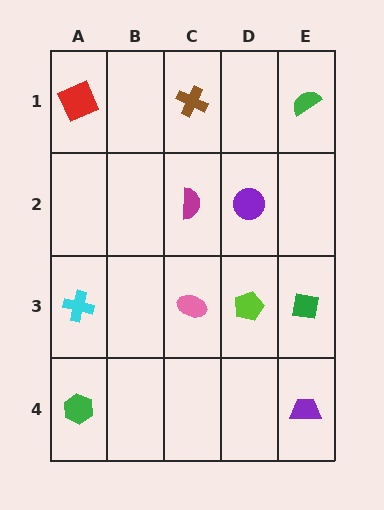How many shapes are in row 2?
2 shapes.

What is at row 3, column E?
A green square.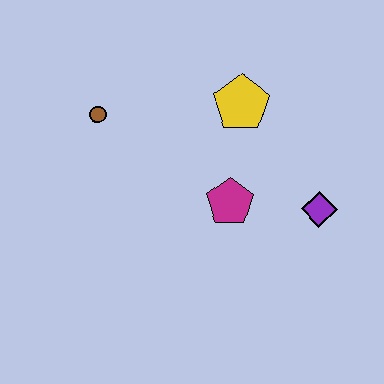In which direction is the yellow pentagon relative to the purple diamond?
The yellow pentagon is above the purple diamond.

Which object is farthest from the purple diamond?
The brown circle is farthest from the purple diamond.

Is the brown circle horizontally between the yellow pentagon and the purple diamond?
No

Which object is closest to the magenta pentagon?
The purple diamond is closest to the magenta pentagon.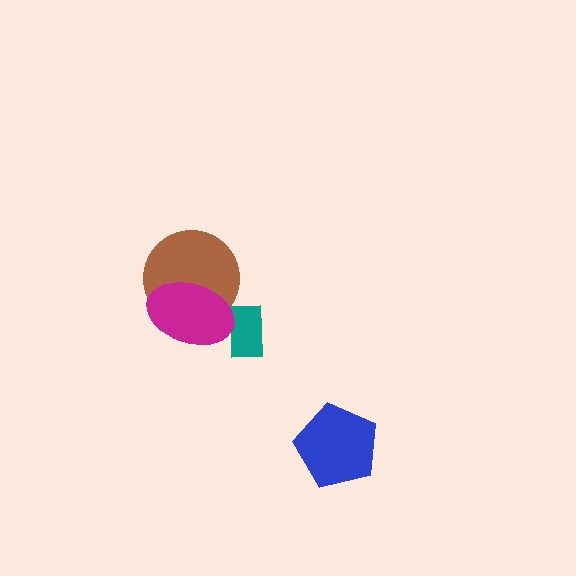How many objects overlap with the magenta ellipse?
2 objects overlap with the magenta ellipse.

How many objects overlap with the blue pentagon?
0 objects overlap with the blue pentagon.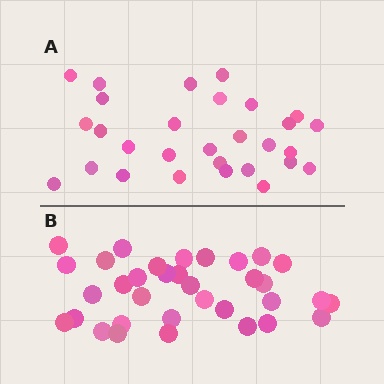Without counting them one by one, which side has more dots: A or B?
Region B (the bottom region) has more dots.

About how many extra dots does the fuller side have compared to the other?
Region B has about 5 more dots than region A.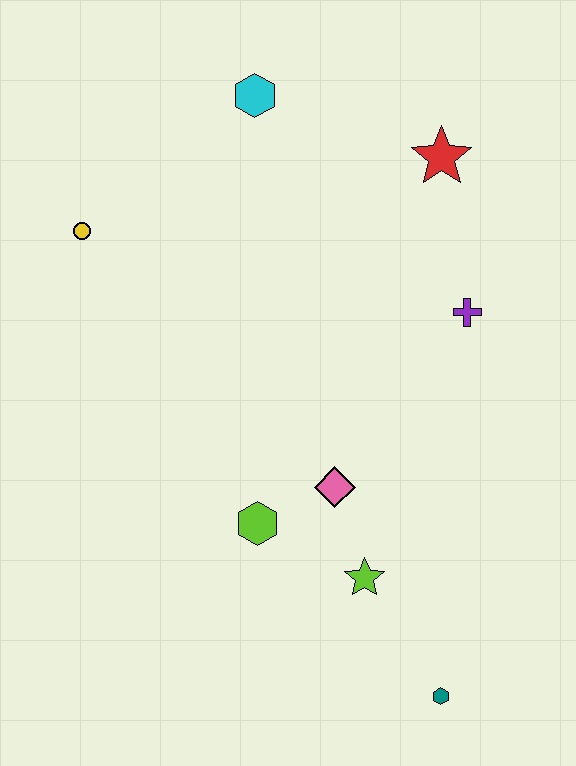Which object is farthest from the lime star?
The cyan hexagon is farthest from the lime star.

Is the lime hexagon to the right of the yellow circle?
Yes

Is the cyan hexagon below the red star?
No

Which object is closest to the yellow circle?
The cyan hexagon is closest to the yellow circle.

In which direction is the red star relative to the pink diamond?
The red star is above the pink diamond.